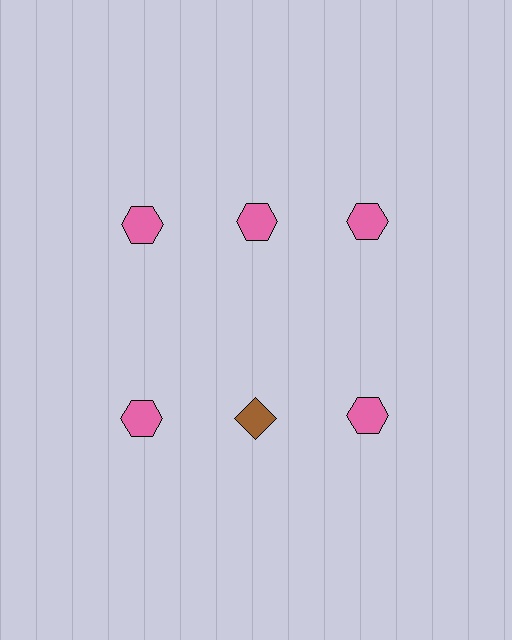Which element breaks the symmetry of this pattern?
The brown diamond in the second row, second from left column breaks the symmetry. All other shapes are pink hexagons.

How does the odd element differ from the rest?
It differs in both color (brown instead of pink) and shape (diamond instead of hexagon).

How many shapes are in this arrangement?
There are 6 shapes arranged in a grid pattern.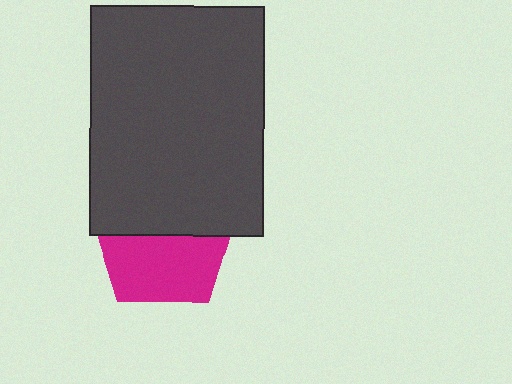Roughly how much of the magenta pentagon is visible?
About half of it is visible (roughly 52%).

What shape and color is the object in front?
The object in front is a dark gray rectangle.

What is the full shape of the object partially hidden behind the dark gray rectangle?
The partially hidden object is a magenta pentagon.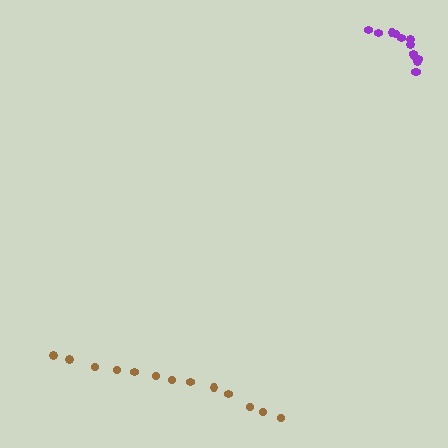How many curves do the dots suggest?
There are 2 distinct paths.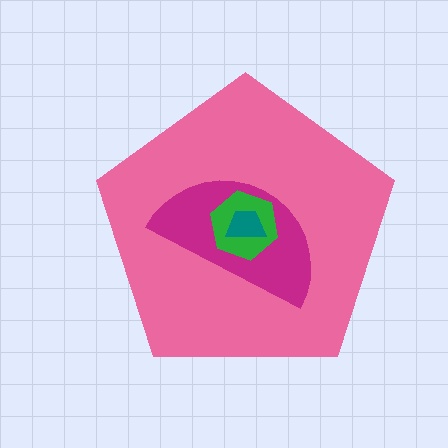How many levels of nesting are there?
4.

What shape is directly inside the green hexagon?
The teal trapezoid.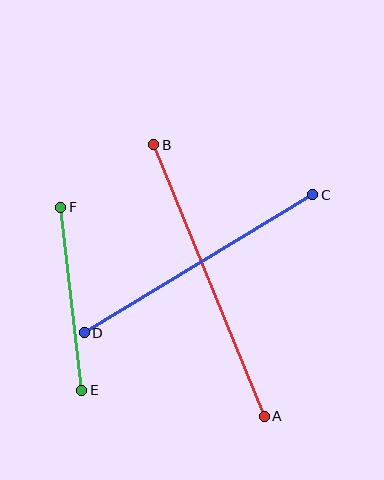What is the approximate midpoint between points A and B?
The midpoint is at approximately (209, 280) pixels.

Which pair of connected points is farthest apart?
Points A and B are farthest apart.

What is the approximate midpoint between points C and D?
The midpoint is at approximately (198, 264) pixels.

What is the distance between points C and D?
The distance is approximately 267 pixels.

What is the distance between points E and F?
The distance is approximately 184 pixels.